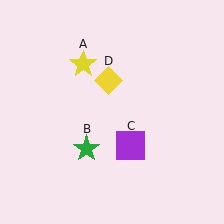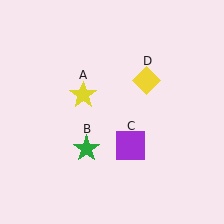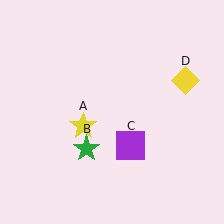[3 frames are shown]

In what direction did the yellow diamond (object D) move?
The yellow diamond (object D) moved right.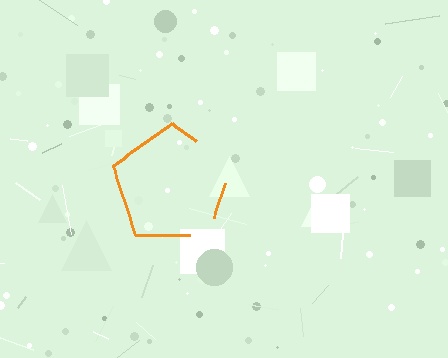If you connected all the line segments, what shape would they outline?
They would outline a pentagon.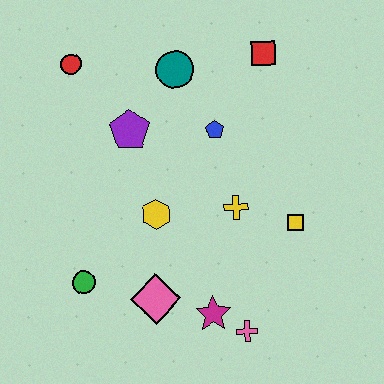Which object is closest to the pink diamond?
The magenta star is closest to the pink diamond.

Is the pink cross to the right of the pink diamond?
Yes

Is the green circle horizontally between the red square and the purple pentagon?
No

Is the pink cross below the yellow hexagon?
Yes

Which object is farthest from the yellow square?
The red circle is farthest from the yellow square.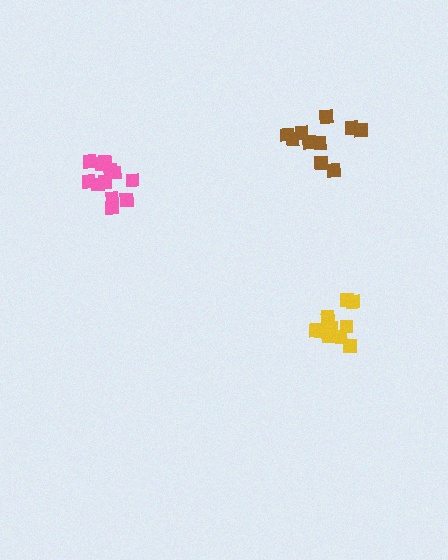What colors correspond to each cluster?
The clusters are colored: yellow, pink, brown.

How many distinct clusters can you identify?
There are 3 distinct clusters.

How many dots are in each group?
Group 1: 12 dots, Group 2: 13 dots, Group 3: 10 dots (35 total).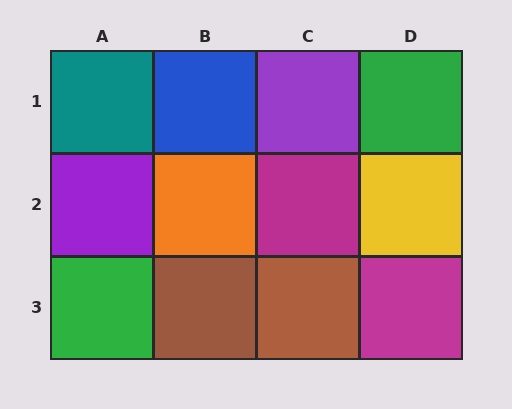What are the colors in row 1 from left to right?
Teal, blue, purple, green.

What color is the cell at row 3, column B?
Brown.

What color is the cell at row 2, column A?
Purple.